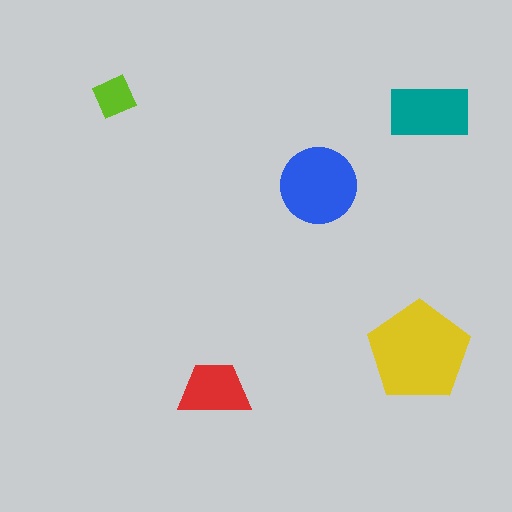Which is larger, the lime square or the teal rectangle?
The teal rectangle.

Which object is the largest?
The yellow pentagon.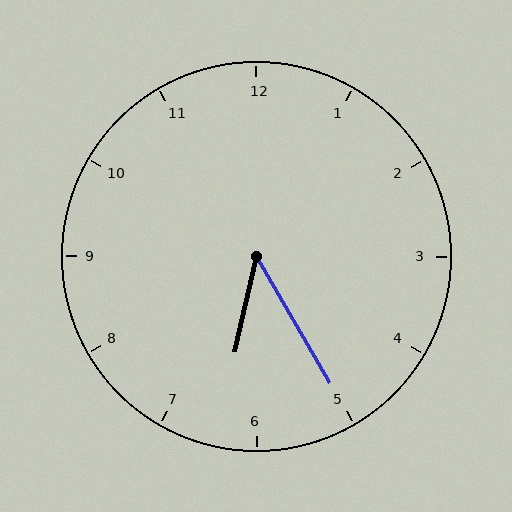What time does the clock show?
6:25.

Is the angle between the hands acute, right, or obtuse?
It is acute.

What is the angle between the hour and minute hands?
Approximately 42 degrees.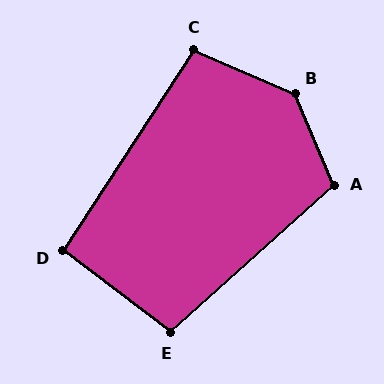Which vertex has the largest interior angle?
B, at approximately 137 degrees.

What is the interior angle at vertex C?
Approximately 100 degrees (obtuse).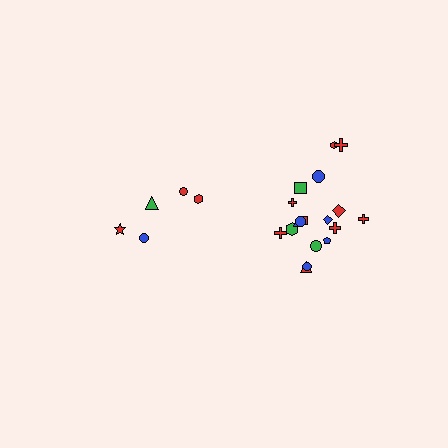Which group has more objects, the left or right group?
The right group.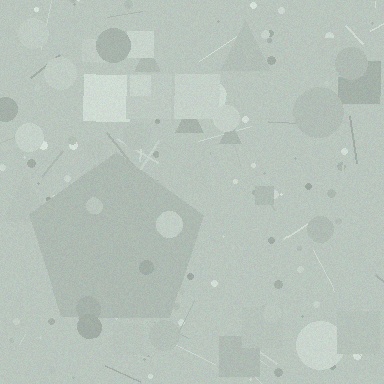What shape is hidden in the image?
A pentagon is hidden in the image.